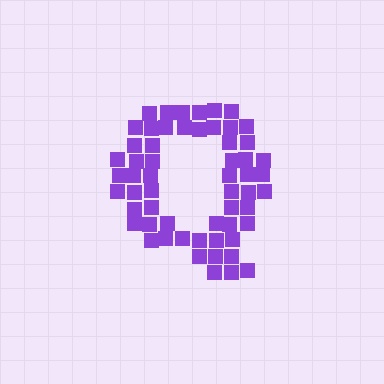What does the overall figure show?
The overall figure shows the letter Q.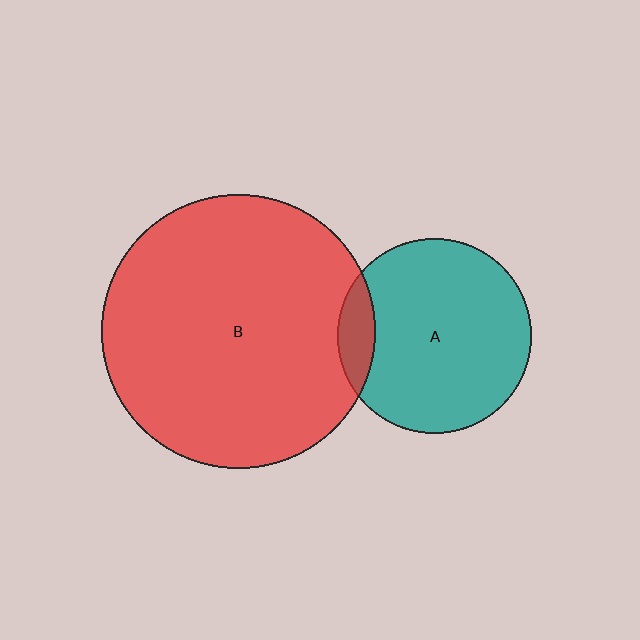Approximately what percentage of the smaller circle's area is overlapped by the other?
Approximately 10%.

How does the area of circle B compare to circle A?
Approximately 2.0 times.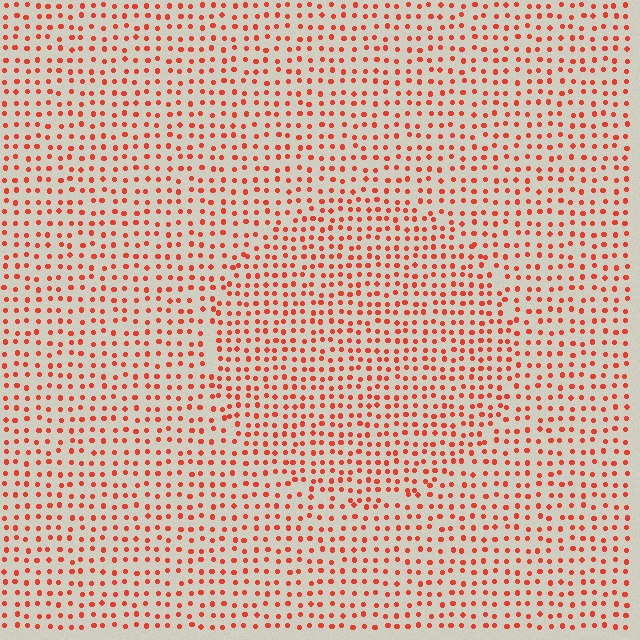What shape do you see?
I see a circle.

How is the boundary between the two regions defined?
The boundary is defined by a change in element density (approximately 1.4x ratio). All elements are the same color, size, and shape.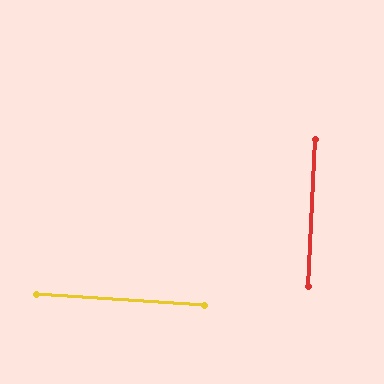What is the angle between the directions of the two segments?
Approximately 89 degrees.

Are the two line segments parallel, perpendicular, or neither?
Perpendicular — they meet at approximately 89°.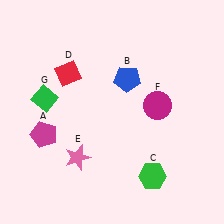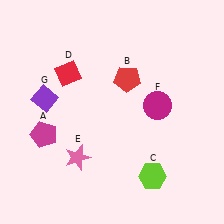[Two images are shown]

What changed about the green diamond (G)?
In Image 1, G is green. In Image 2, it changed to purple.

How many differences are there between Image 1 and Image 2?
There are 3 differences between the two images.